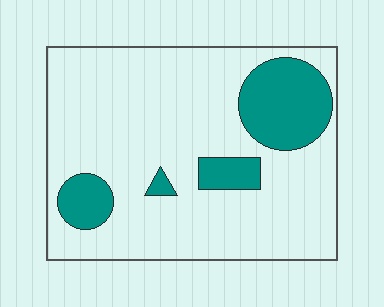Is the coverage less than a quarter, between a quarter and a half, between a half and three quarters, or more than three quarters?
Less than a quarter.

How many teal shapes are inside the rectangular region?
4.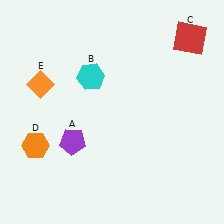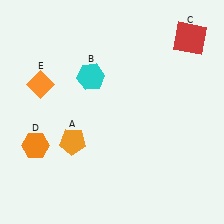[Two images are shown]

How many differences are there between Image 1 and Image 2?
There is 1 difference between the two images.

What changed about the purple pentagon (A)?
In Image 1, A is purple. In Image 2, it changed to orange.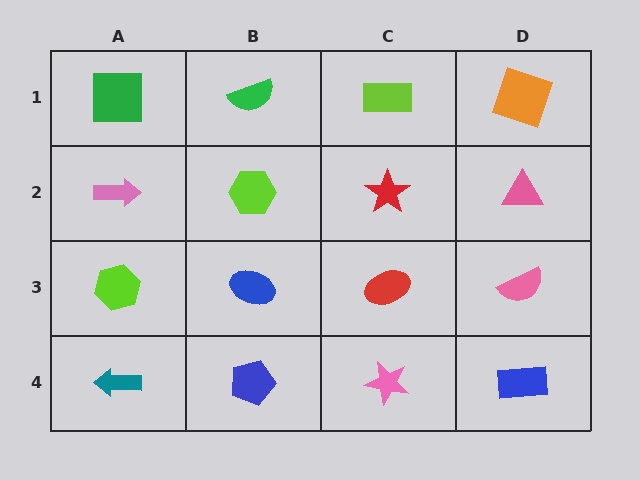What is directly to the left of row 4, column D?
A pink star.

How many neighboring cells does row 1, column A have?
2.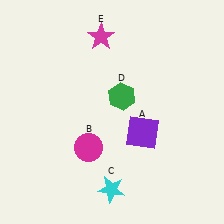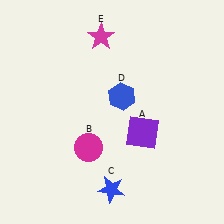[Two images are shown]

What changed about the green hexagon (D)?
In Image 1, D is green. In Image 2, it changed to blue.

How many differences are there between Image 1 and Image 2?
There are 2 differences between the two images.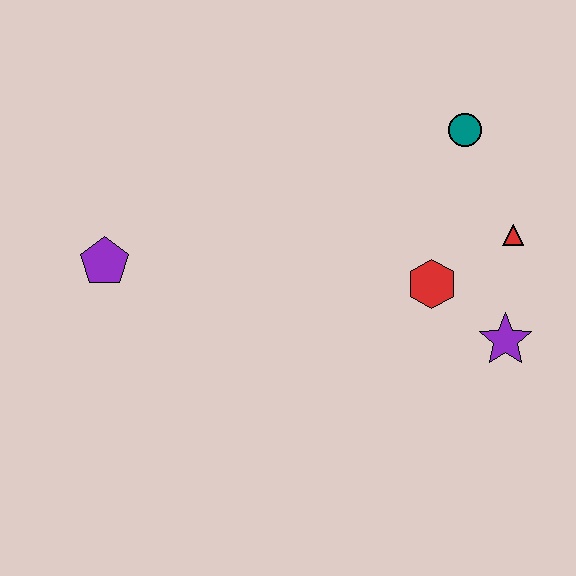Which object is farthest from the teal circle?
The purple pentagon is farthest from the teal circle.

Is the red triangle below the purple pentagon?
No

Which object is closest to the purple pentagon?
The red hexagon is closest to the purple pentagon.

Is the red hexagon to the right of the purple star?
No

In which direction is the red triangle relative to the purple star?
The red triangle is above the purple star.